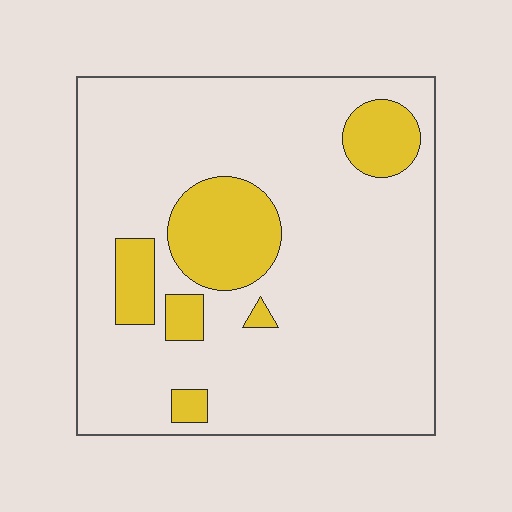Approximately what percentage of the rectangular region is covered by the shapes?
Approximately 15%.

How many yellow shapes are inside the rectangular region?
6.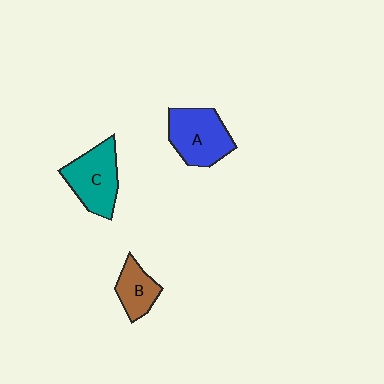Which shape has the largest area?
Shape A (blue).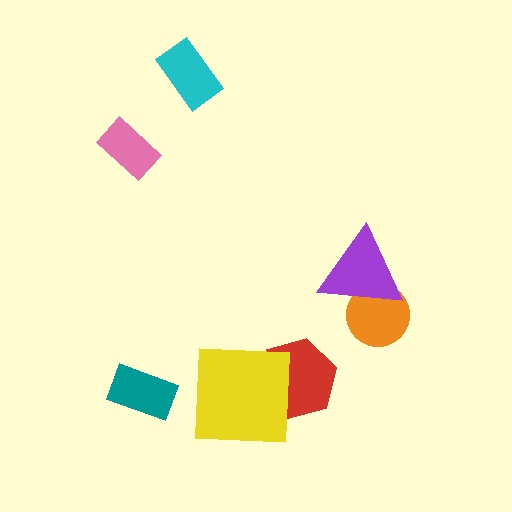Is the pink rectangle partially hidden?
No, no other shape covers it.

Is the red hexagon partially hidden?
Yes, it is partially covered by another shape.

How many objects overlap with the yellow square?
1 object overlaps with the yellow square.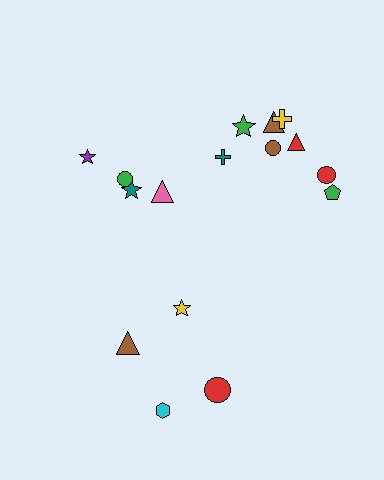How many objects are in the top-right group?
There are 8 objects.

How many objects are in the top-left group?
There are 4 objects.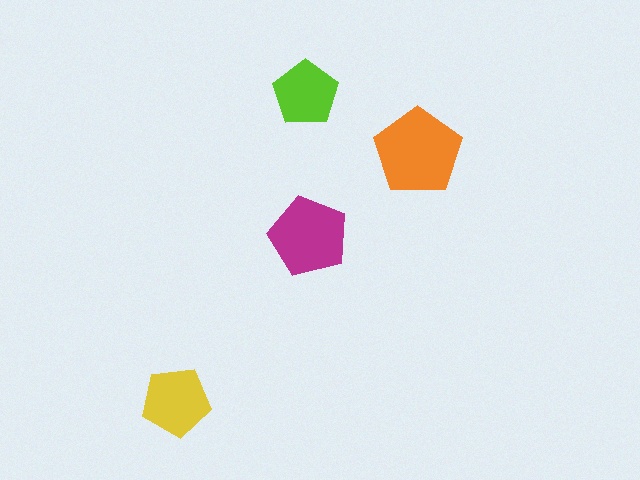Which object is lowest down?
The yellow pentagon is bottommost.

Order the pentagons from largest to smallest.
the orange one, the magenta one, the yellow one, the lime one.